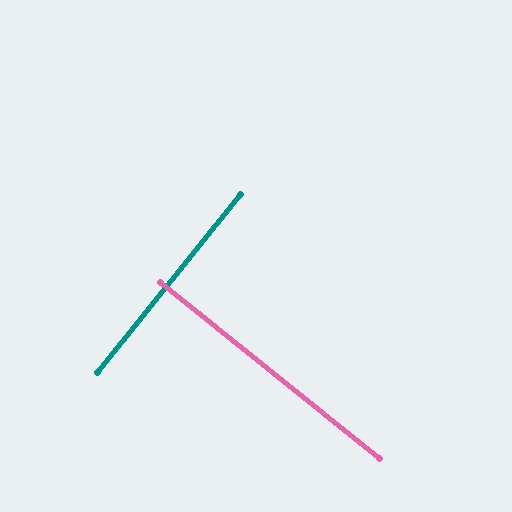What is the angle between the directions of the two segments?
Approximately 90 degrees.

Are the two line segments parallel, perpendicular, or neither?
Perpendicular — they meet at approximately 90°.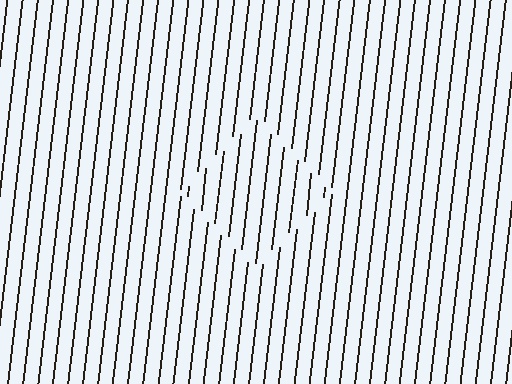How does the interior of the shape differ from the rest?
The interior of the shape contains the same grating, shifted by half a period — the contour is defined by the phase discontinuity where line-ends from the inner and outer gratings abut.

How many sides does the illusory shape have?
4 sides — the line-ends trace a square.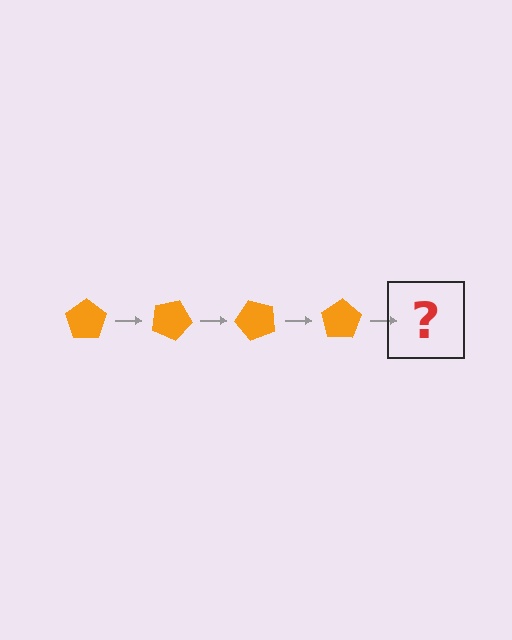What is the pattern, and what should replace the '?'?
The pattern is that the pentagon rotates 25 degrees each step. The '?' should be an orange pentagon rotated 100 degrees.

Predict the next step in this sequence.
The next step is an orange pentagon rotated 100 degrees.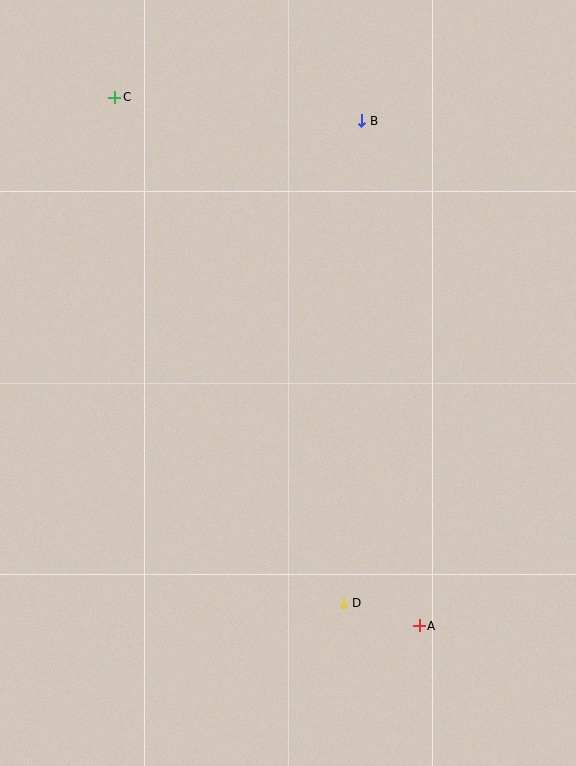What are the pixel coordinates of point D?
Point D is at (344, 603).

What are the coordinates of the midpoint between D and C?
The midpoint between D and C is at (229, 350).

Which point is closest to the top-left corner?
Point C is closest to the top-left corner.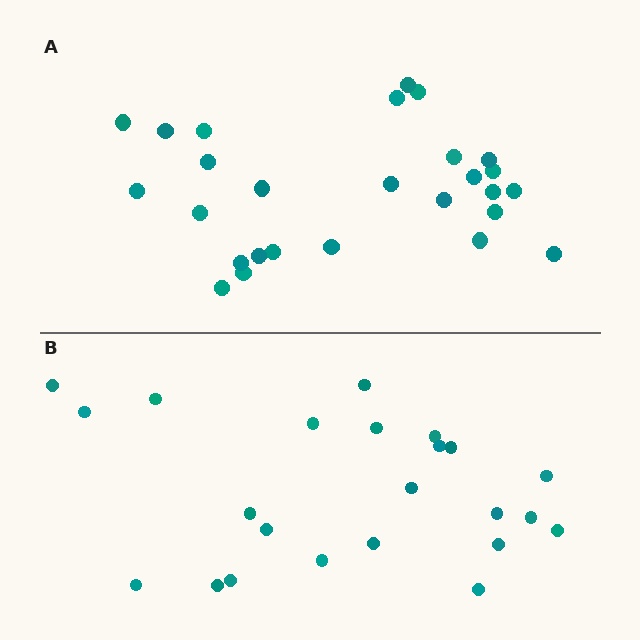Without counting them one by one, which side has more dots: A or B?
Region A (the top region) has more dots.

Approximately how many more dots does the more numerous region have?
Region A has about 4 more dots than region B.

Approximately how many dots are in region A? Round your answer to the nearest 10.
About 30 dots. (The exact count is 27, which rounds to 30.)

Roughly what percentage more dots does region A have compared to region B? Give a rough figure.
About 15% more.